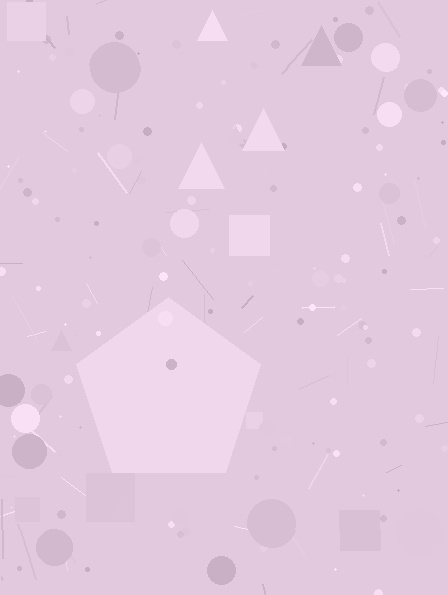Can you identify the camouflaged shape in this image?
The camouflaged shape is a pentagon.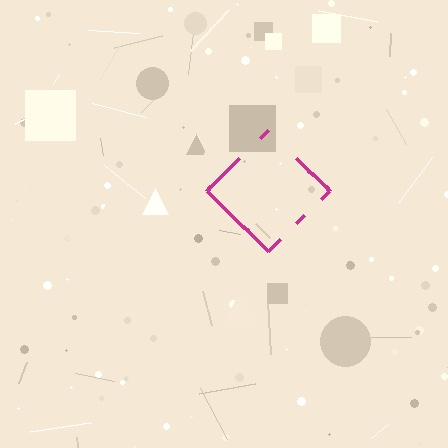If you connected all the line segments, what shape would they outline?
They would outline a diamond.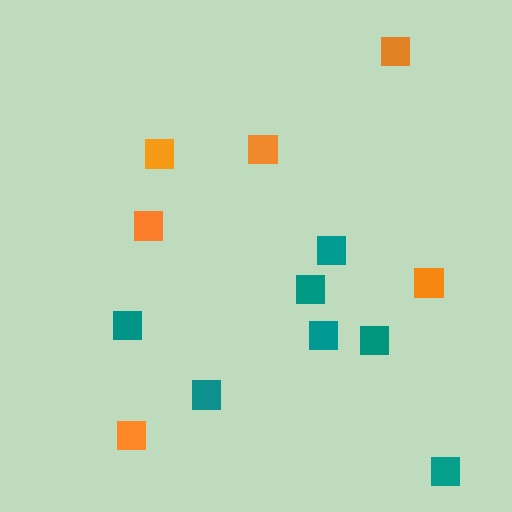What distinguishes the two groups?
There are 2 groups: one group of orange squares (6) and one group of teal squares (7).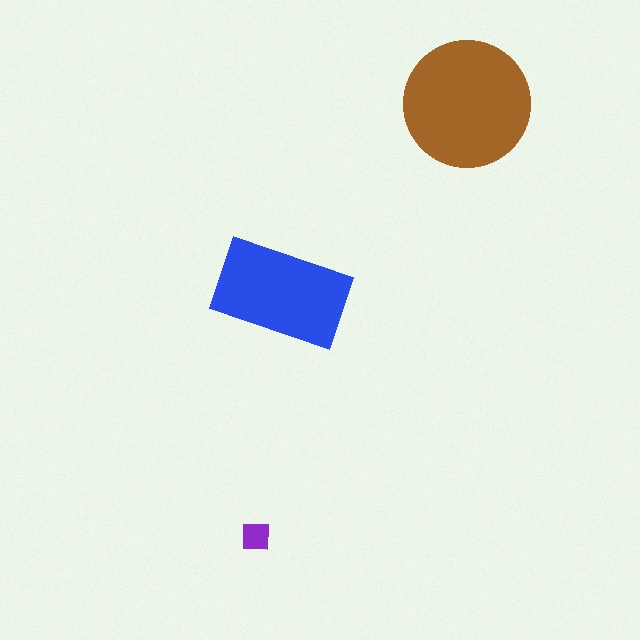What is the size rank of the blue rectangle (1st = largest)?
2nd.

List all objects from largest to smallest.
The brown circle, the blue rectangle, the purple square.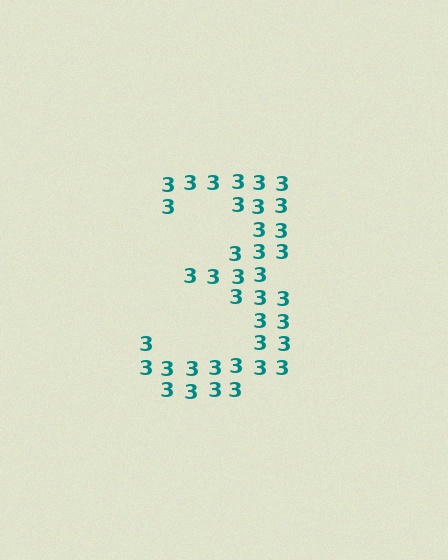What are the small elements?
The small elements are digit 3's.